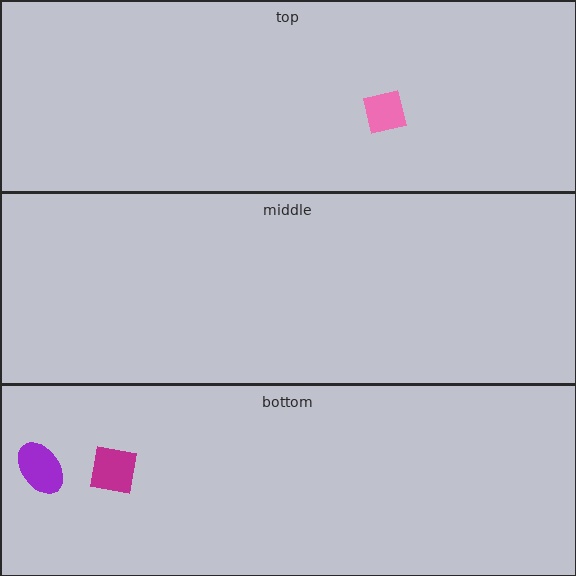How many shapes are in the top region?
1.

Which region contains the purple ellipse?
The bottom region.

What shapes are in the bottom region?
The purple ellipse, the magenta square.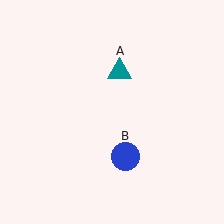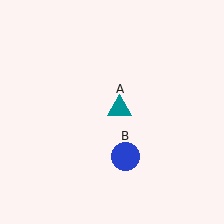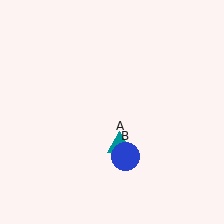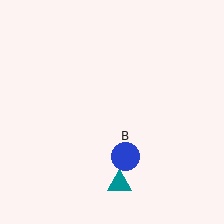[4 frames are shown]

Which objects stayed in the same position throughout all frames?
Blue circle (object B) remained stationary.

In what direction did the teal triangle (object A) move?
The teal triangle (object A) moved down.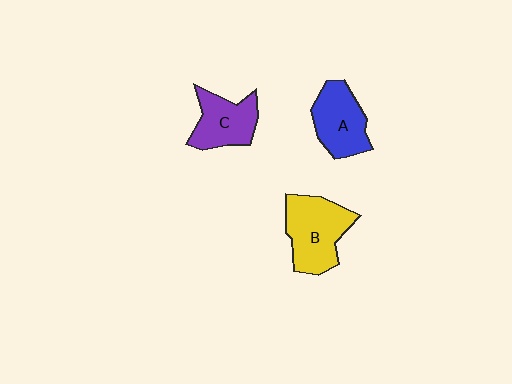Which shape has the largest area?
Shape B (yellow).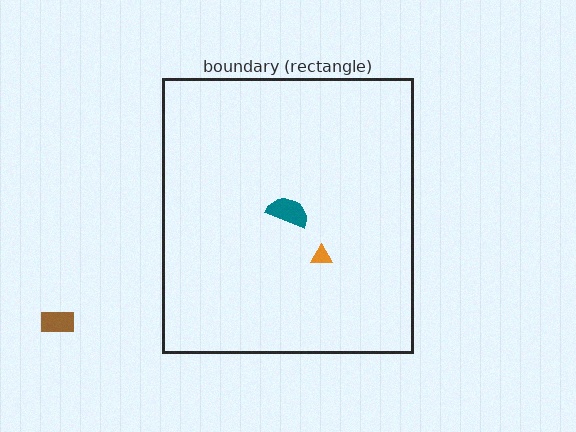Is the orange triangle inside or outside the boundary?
Inside.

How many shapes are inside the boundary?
2 inside, 1 outside.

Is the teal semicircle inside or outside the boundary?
Inside.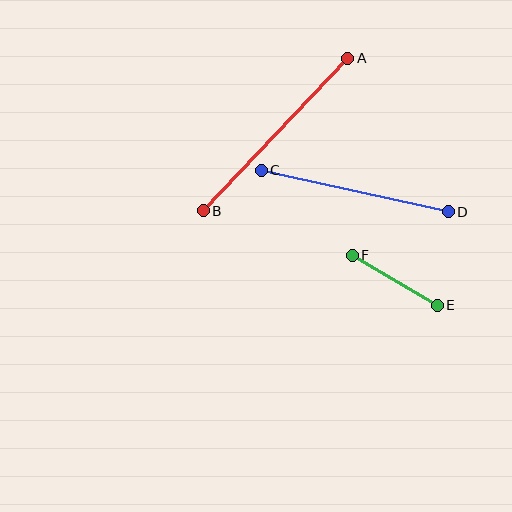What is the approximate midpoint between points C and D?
The midpoint is at approximately (355, 191) pixels.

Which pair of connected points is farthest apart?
Points A and B are farthest apart.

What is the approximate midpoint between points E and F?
The midpoint is at approximately (395, 280) pixels.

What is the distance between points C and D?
The distance is approximately 192 pixels.